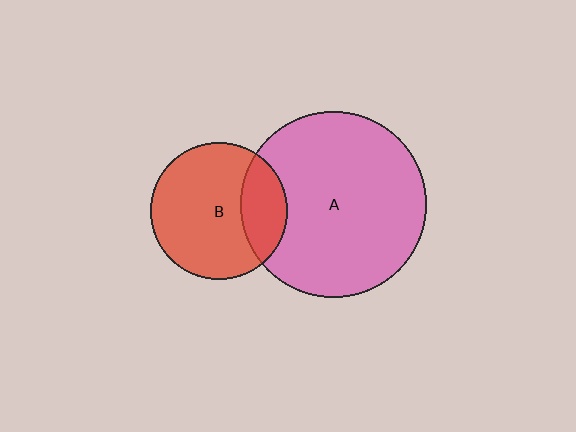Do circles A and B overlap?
Yes.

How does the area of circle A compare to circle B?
Approximately 1.8 times.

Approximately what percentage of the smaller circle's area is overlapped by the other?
Approximately 25%.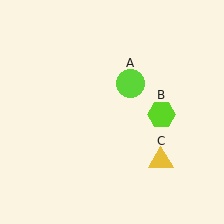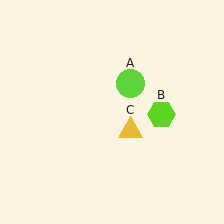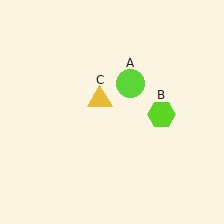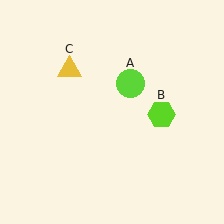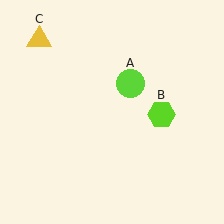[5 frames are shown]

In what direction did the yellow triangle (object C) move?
The yellow triangle (object C) moved up and to the left.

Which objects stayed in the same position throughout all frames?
Lime circle (object A) and lime hexagon (object B) remained stationary.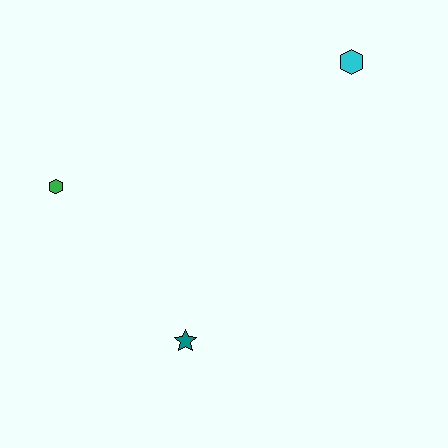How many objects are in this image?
There are 3 objects.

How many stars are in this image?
There is 1 star.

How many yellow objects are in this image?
There are no yellow objects.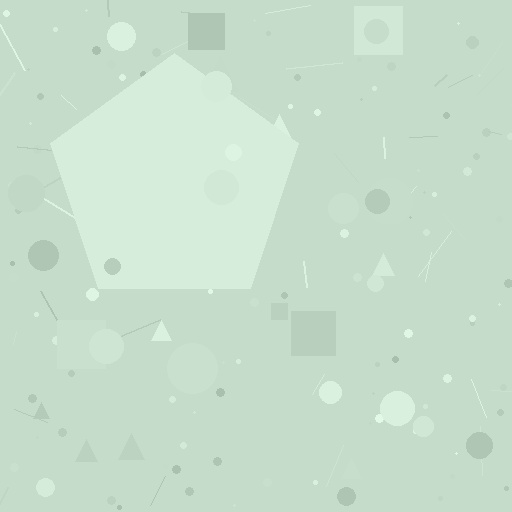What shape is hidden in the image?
A pentagon is hidden in the image.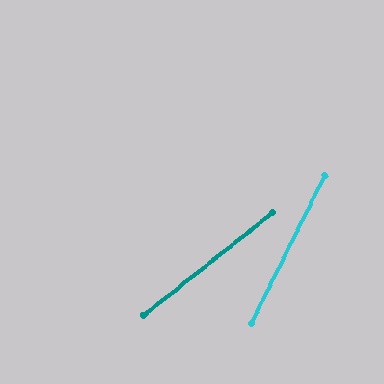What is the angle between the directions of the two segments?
Approximately 25 degrees.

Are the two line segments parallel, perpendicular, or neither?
Neither parallel nor perpendicular — they differ by about 25°.